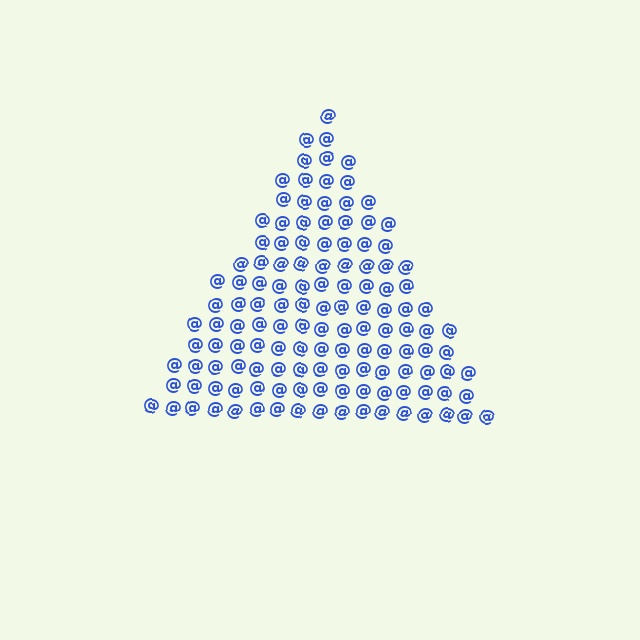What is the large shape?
The large shape is a triangle.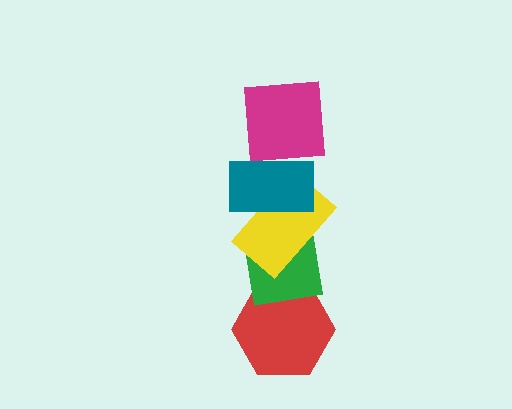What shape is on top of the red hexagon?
The green square is on top of the red hexagon.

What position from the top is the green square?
The green square is 4th from the top.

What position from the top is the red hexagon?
The red hexagon is 5th from the top.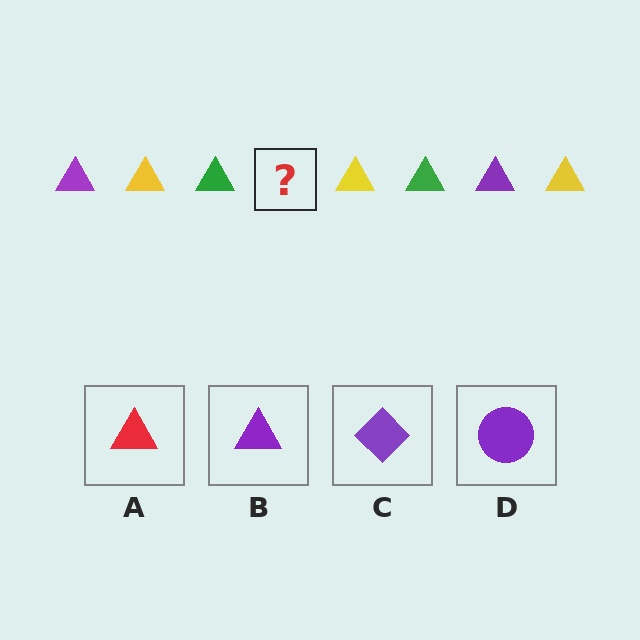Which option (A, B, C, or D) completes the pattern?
B.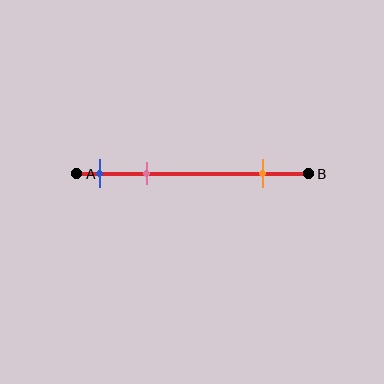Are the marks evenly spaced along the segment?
No, the marks are not evenly spaced.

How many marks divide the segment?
There are 3 marks dividing the segment.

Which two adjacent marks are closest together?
The blue and pink marks are the closest adjacent pair.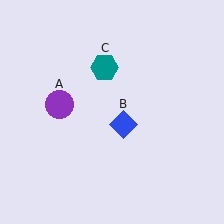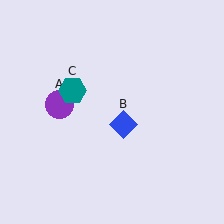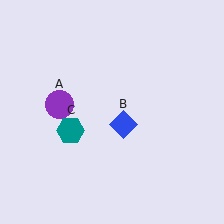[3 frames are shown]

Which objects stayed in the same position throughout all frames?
Purple circle (object A) and blue diamond (object B) remained stationary.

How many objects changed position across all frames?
1 object changed position: teal hexagon (object C).